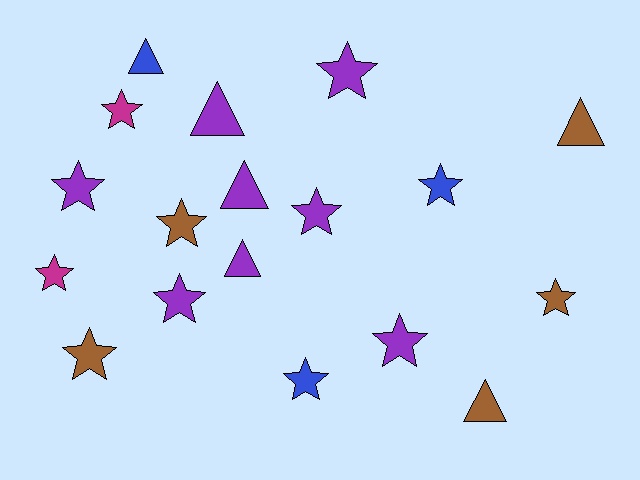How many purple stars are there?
There are 5 purple stars.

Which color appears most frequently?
Purple, with 8 objects.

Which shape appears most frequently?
Star, with 12 objects.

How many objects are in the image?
There are 18 objects.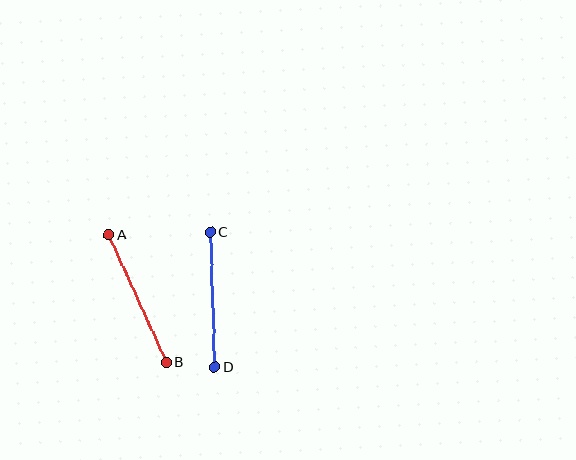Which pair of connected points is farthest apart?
Points A and B are farthest apart.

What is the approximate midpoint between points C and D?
The midpoint is at approximately (213, 300) pixels.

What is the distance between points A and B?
The distance is approximately 140 pixels.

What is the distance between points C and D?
The distance is approximately 135 pixels.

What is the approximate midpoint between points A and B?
The midpoint is at approximately (137, 299) pixels.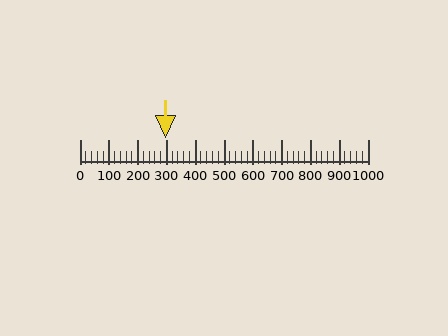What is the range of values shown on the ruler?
The ruler shows values from 0 to 1000.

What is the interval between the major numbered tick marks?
The major tick marks are spaced 100 units apart.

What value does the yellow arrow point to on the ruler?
The yellow arrow points to approximately 299.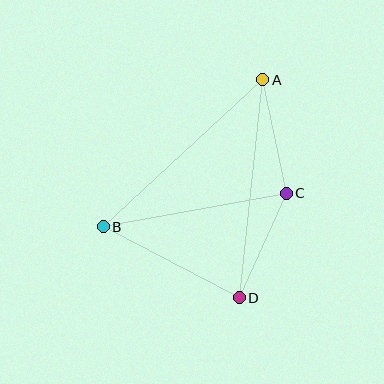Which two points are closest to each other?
Points C and D are closest to each other.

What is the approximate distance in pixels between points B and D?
The distance between B and D is approximately 154 pixels.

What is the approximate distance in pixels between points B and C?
The distance between B and C is approximately 186 pixels.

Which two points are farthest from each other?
Points A and D are farthest from each other.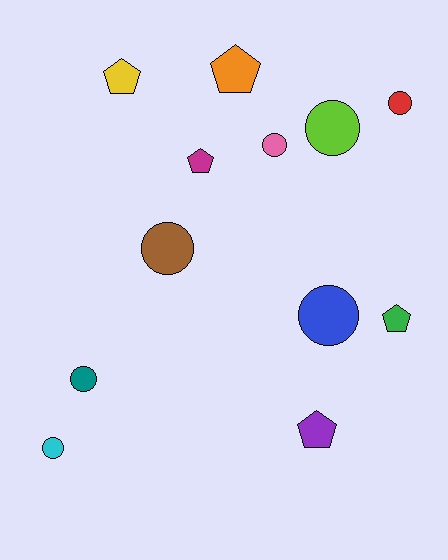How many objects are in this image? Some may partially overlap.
There are 12 objects.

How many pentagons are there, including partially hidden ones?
There are 5 pentagons.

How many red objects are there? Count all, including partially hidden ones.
There is 1 red object.